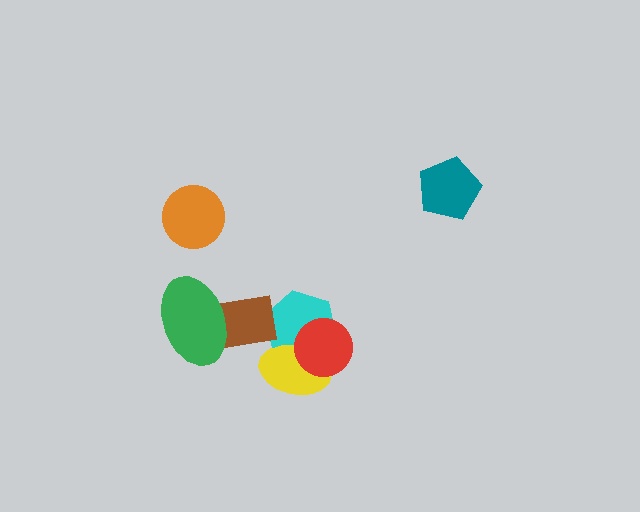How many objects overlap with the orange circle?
0 objects overlap with the orange circle.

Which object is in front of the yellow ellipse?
The red circle is in front of the yellow ellipse.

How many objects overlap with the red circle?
2 objects overlap with the red circle.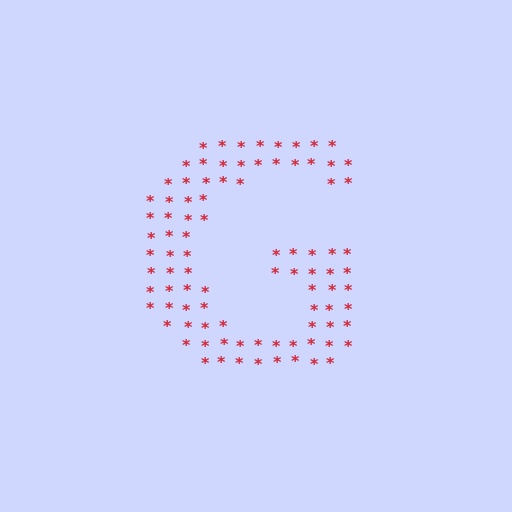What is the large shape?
The large shape is the letter G.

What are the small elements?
The small elements are asterisks.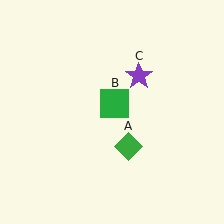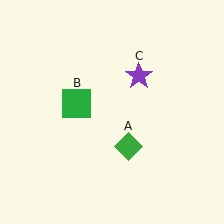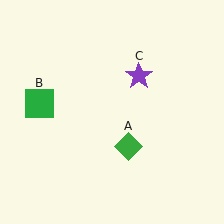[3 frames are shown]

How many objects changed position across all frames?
1 object changed position: green square (object B).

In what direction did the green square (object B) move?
The green square (object B) moved left.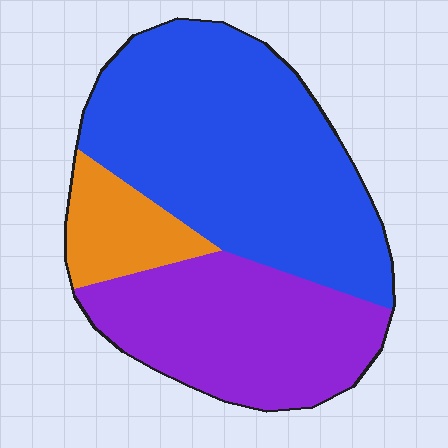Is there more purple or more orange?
Purple.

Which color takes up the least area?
Orange, at roughly 10%.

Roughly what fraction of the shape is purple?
Purple takes up between a third and a half of the shape.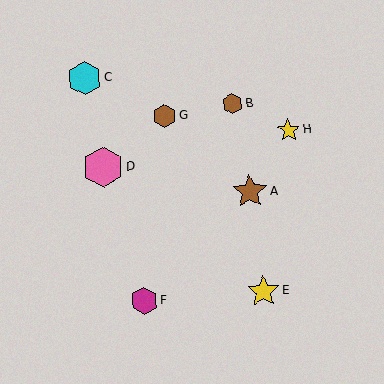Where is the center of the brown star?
The center of the brown star is at (250, 191).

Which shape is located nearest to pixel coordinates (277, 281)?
The yellow star (labeled E) at (263, 291) is nearest to that location.